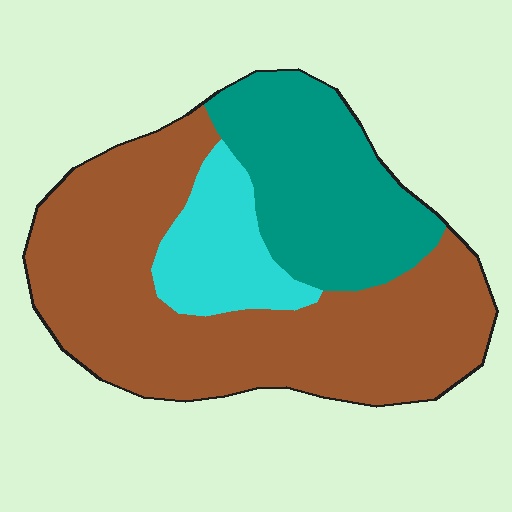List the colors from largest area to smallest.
From largest to smallest: brown, teal, cyan.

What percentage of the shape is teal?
Teal covers around 30% of the shape.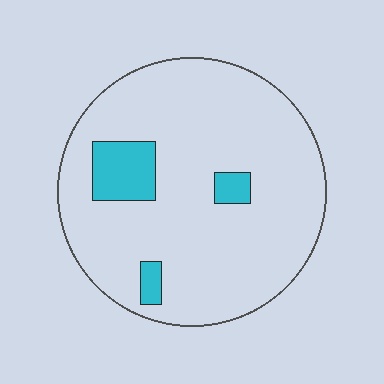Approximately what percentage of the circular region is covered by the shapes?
Approximately 10%.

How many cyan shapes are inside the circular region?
3.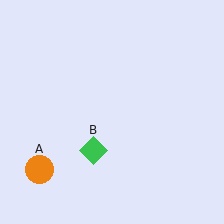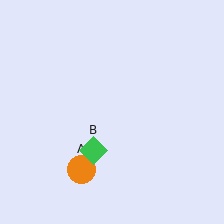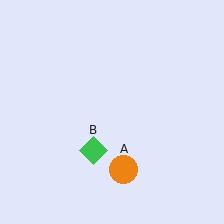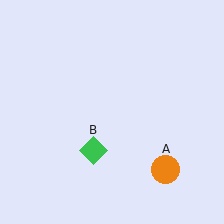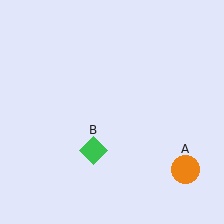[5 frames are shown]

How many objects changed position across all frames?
1 object changed position: orange circle (object A).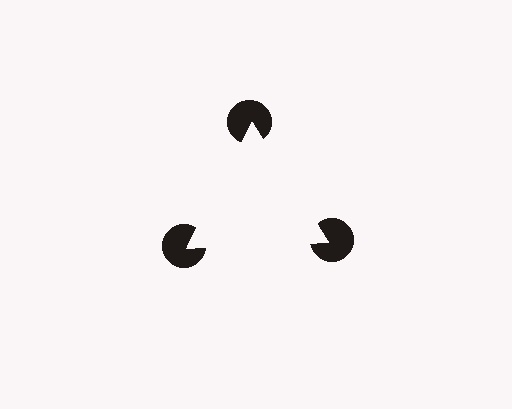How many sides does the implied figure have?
3 sides.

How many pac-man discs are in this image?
There are 3 — one at each vertex of the illusory triangle.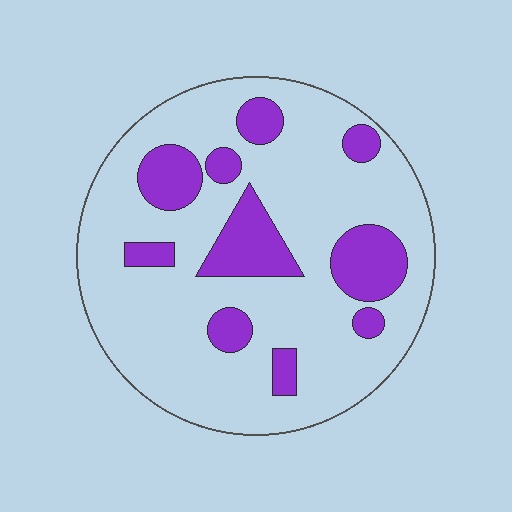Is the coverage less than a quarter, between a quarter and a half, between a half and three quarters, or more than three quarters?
Less than a quarter.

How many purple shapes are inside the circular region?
10.